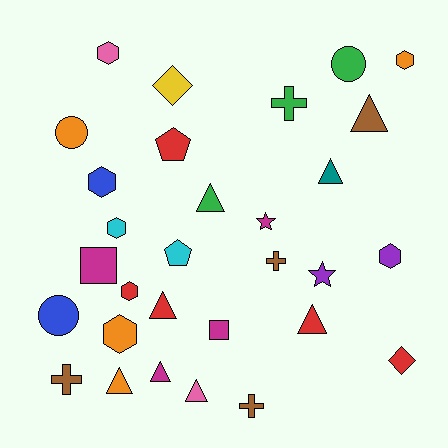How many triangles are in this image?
There are 8 triangles.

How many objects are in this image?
There are 30 objects.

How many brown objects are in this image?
There are 4 brown objects.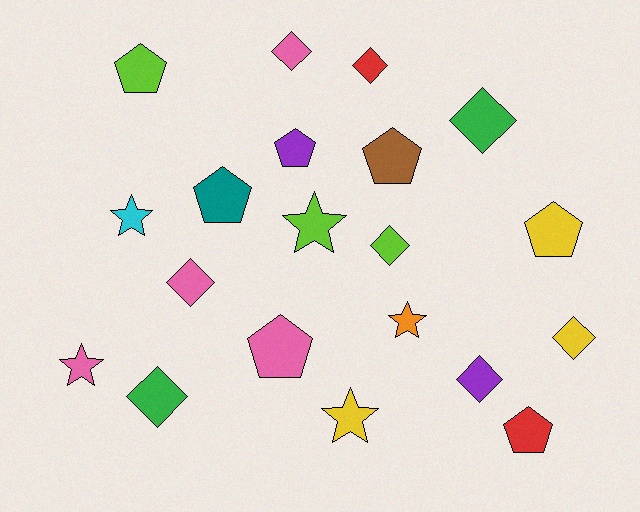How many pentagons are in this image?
There are 7 pentagons.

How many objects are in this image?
There are 20 objects.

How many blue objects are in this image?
There are no blue objects.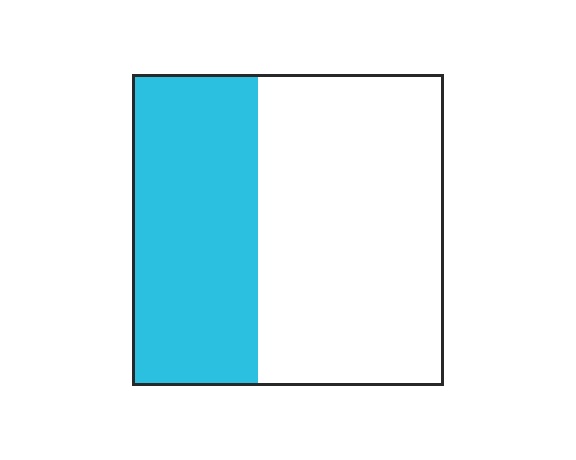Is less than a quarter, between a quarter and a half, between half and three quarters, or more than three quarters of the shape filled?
Between a quarter and a half.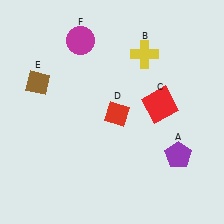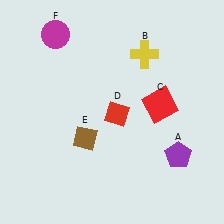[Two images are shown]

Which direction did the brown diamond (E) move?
The brown diamond (E) moved down.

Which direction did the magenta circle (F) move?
The magenta circle (F) moved left.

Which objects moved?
The objects that moved are: the brown diamond (E), the magenta circle (F).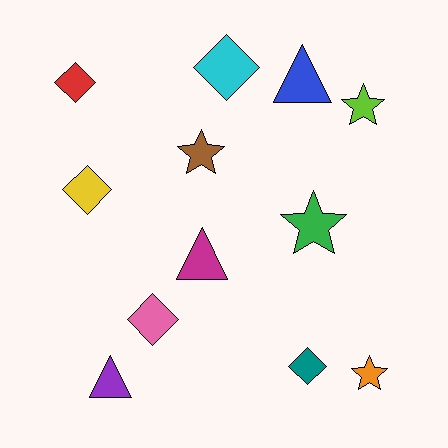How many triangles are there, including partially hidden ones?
There are 3 triangles.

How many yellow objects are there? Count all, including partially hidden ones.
There is 1 yellow object.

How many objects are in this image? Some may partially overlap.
There are 12 objects.